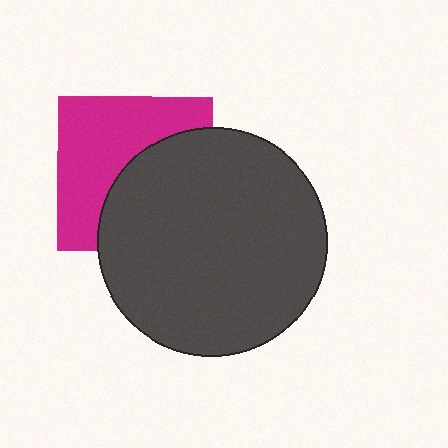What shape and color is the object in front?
The object in front is a dark gray circle.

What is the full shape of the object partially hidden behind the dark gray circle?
The partially hidden object is a magenta square.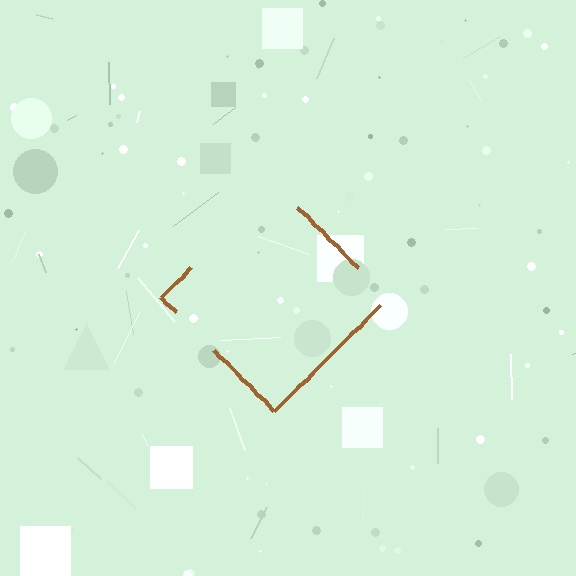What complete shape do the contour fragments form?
The contour fragments form a diamond.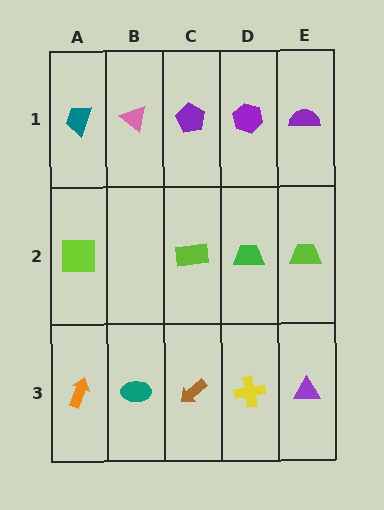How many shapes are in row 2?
4 shapes.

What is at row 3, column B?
A teal ellipse.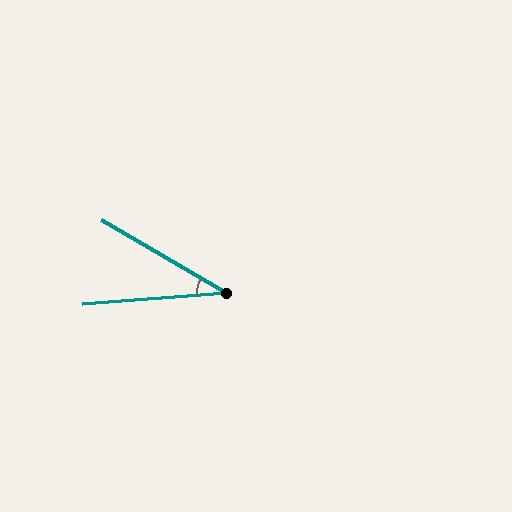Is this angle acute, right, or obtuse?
It is acute.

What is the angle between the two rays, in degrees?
Approximately 35 degrees.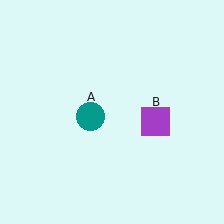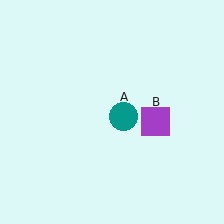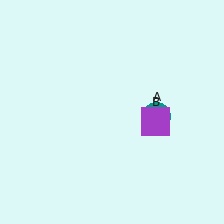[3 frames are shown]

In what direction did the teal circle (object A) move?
The teal circle (object A) moved right.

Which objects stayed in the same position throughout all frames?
Purple square (object B) remained stationary.